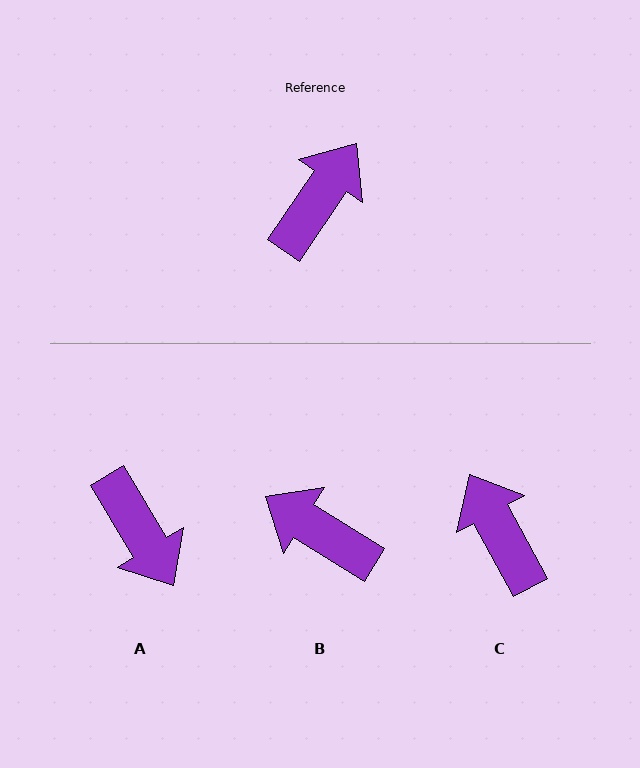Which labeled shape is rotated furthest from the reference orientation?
A, about 115 degrees away.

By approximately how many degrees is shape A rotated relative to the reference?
Approximately 115 degrees clockwise.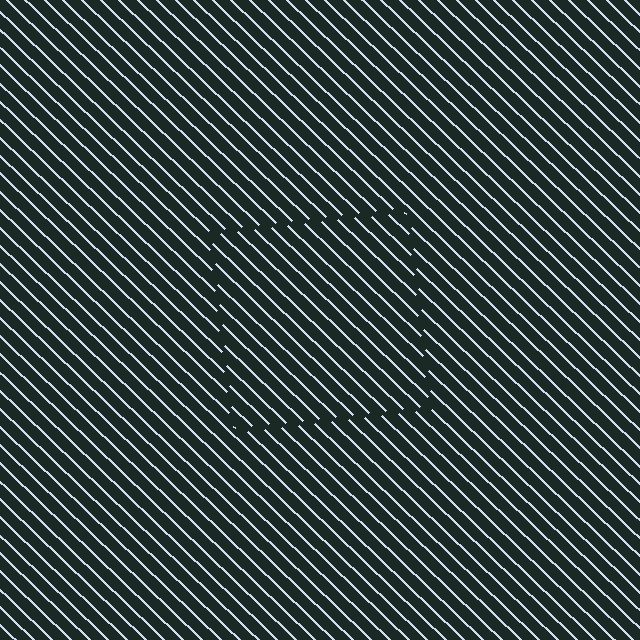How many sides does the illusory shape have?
4 sides — the line-ends trace a square.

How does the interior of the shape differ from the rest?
The interior of the shape contains the same grating, shifted by half a period — the contour is defined by the phase discontinuity where line-ends from the inner and outer gratings abut.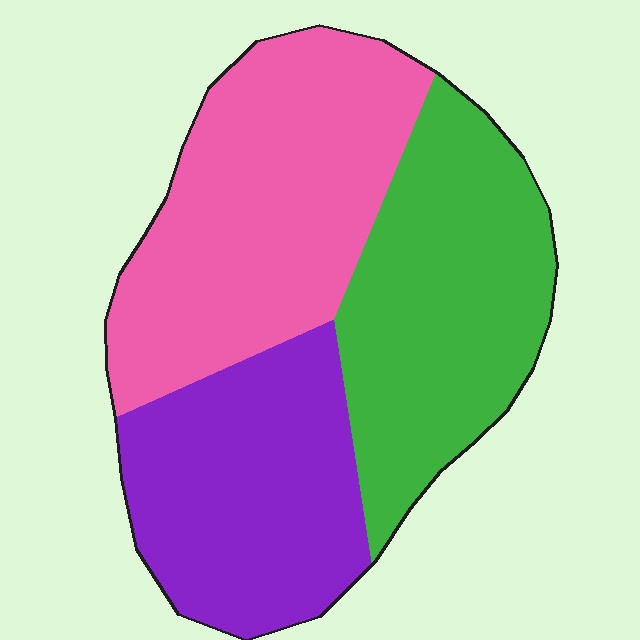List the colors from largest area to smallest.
From largest to smallest: pink, green, purple.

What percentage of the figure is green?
Green takes up between a sixth and a third of the figure.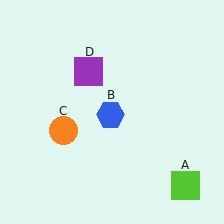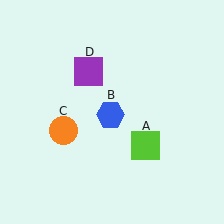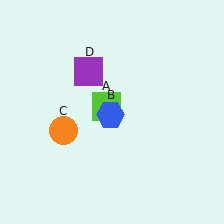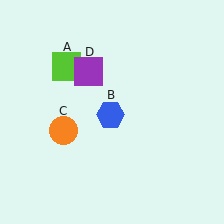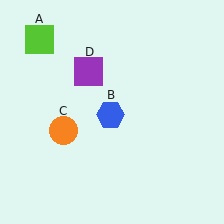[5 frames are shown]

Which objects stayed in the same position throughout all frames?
Blue hexagon (object B) and orange circle (object C) and purple square (object D) remained stationary.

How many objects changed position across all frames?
1 object changed position: lime square (object A).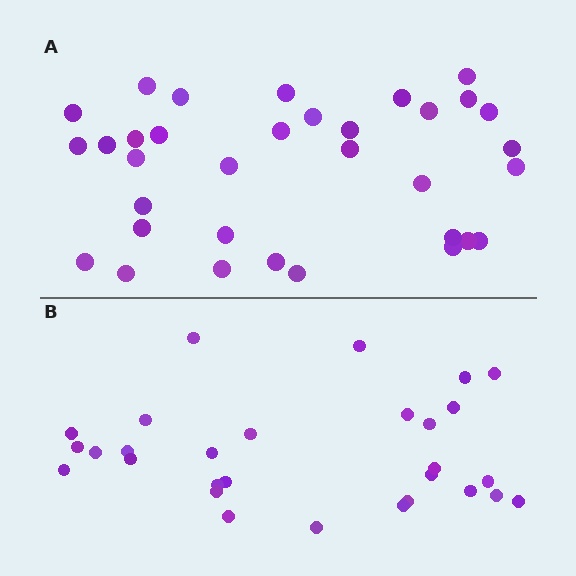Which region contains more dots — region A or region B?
Region A (the top region) has more dots.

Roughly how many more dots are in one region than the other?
Region A has about 5 more dots than region B.